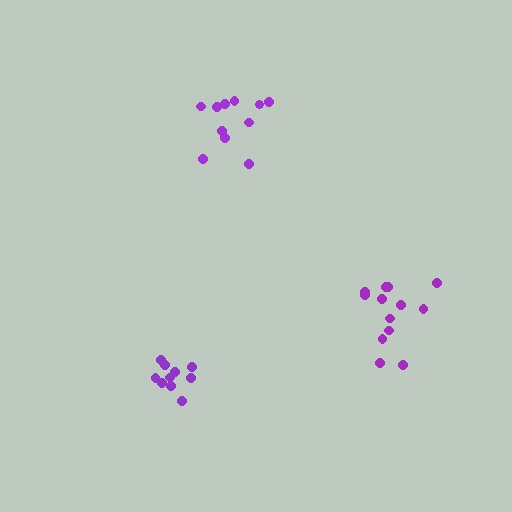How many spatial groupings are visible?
There are 3 spatial groupings.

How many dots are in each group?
Group 1: 11 dots, Group 2: 13 dots, Group 3: 10 dots (34 total).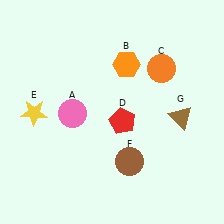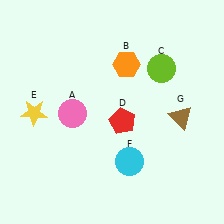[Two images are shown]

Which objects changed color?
C changed from orange to lime. F changed from brown to cyan.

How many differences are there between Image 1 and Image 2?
There are 2 differences between the two images.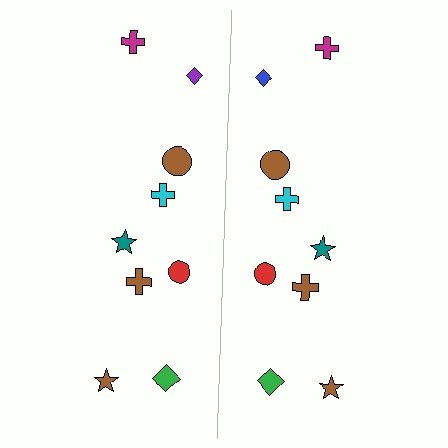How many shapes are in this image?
There are 18 shapes in this image.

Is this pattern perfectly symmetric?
No, the pattern is not perfectly symmetric. The blue diamond on the right side breaks the symmetry — its mirror counterpart is purple.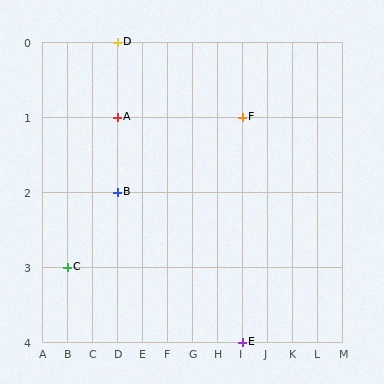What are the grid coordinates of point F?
Point F is at grid coordinates (I, 1).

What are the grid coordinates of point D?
Point D is at grid coordinates (D, 0).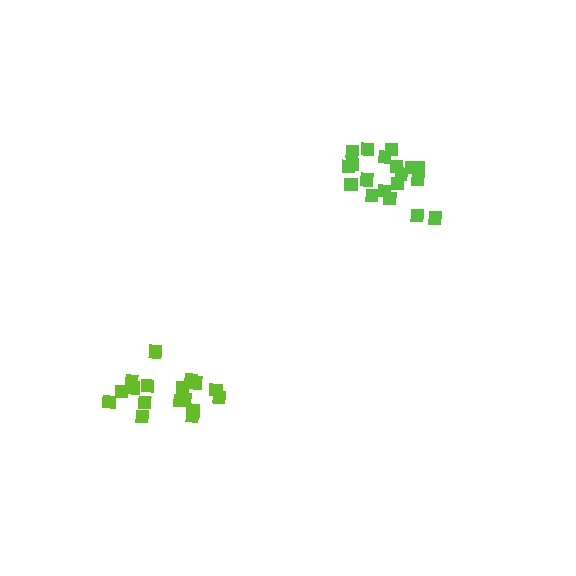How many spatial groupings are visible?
There are 2 spatial groupings.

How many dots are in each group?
Group 1: 19 dots, Group 2: 18 dots (37 total).